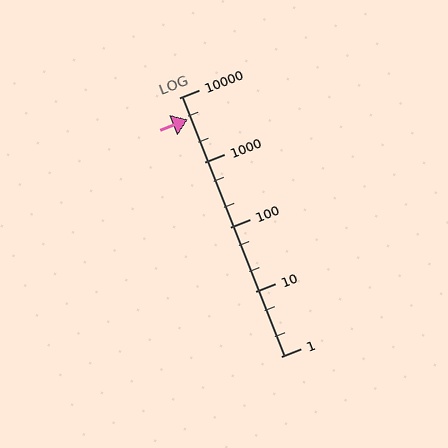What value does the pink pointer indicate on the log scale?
The pointer indicates approximately 4600.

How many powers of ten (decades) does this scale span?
The scale spans 4 decades, from 1 to 10000.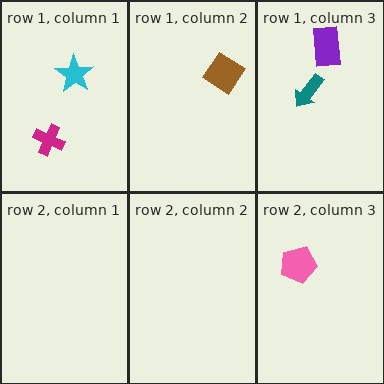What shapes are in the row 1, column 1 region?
The cyan star, the magenta cross.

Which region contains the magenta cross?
The row 1, column 1 region.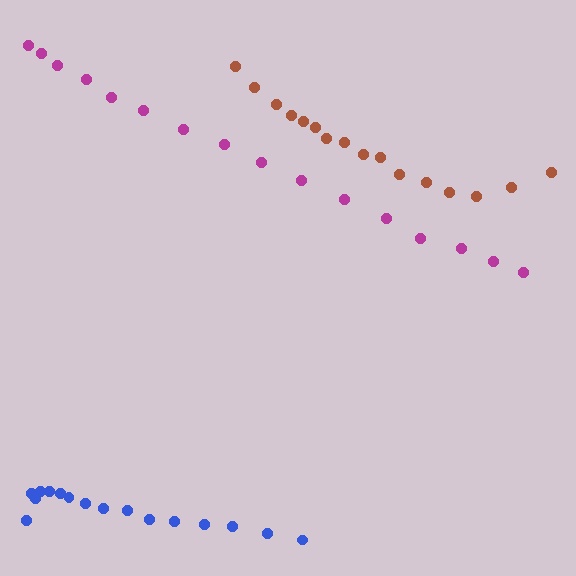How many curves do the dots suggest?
There are 3 distinct paths.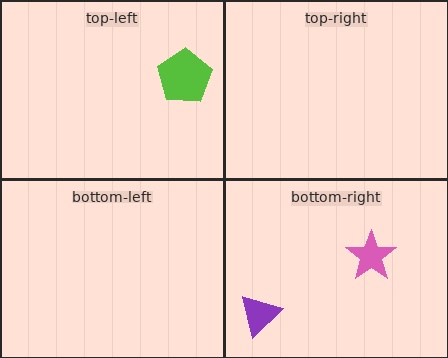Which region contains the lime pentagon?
The top-left region.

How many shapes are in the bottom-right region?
2.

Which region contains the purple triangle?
The bottom-right region.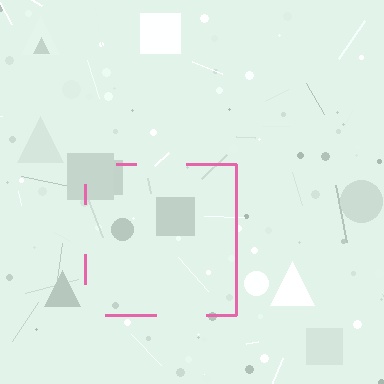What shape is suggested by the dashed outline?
The dashed outline suggests a square.